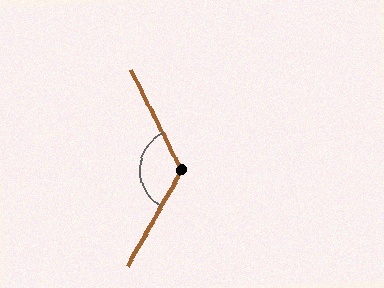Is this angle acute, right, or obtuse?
It is obtuse.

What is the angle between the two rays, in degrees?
Approximately 124 degrees.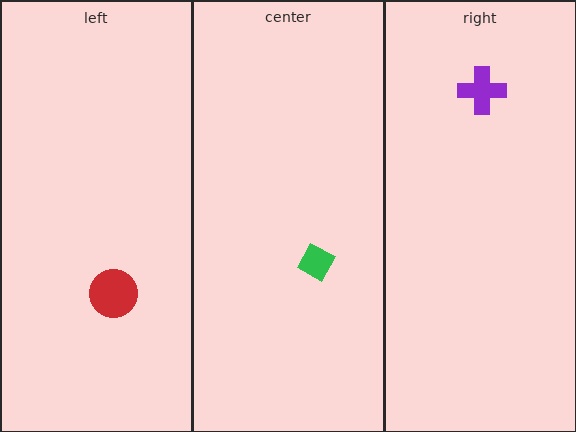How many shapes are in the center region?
1.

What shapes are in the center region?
The green diamond.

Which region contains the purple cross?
The right region.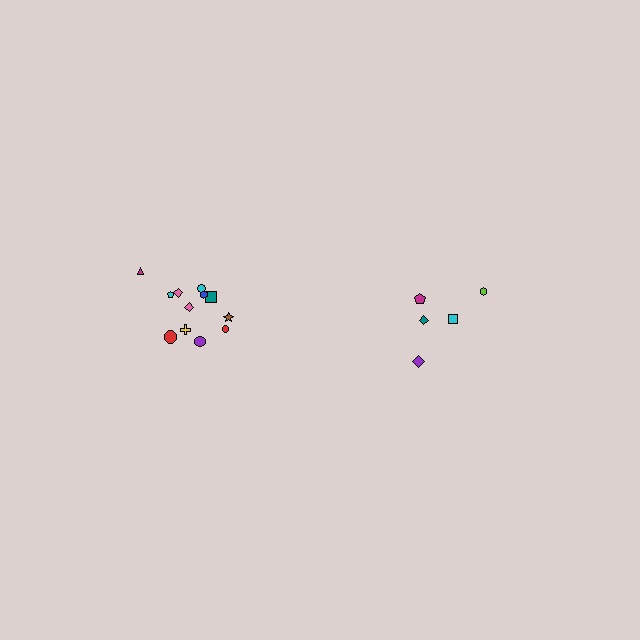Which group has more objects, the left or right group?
The left group.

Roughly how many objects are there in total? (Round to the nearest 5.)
Roughly 15 objects in total.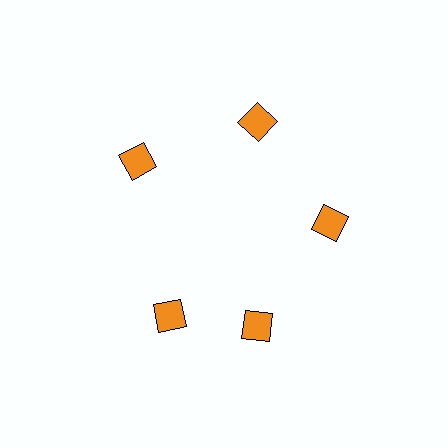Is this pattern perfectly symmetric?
No. The 5 orange squares are arranged in a ring, but one element near the 8 o'clock position is rotated out of alignment along the ring, breaking the 5-fold rotational symmetry.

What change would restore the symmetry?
The symmetry would be restored by rotating it back into even spacing with its neighbors so that all 5 squares sit at equal angles and equal distance from the center.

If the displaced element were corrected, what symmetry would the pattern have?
It would have 5-fold rotational symmetry — the pattern would map onto itself every 72 degrees.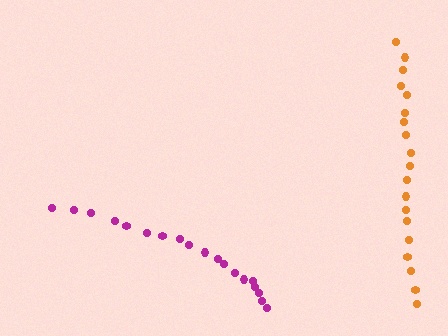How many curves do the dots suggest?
There are 2 distinct paths.